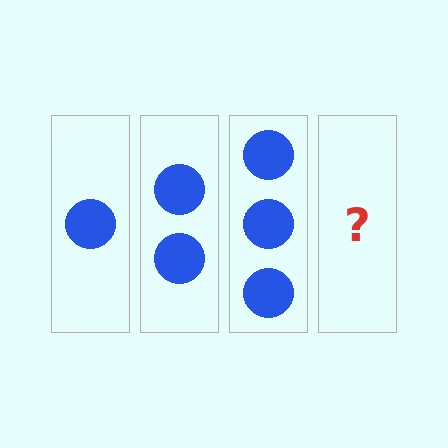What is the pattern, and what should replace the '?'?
The pattern is that each step adds one more circle. The '?' should be 4 circles.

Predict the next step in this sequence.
The next step is 4 circles.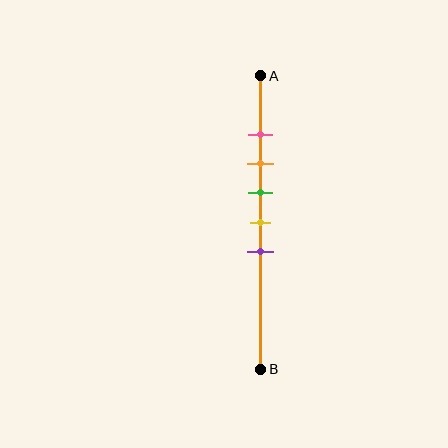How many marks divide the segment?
There are 5 marks dividing the segment.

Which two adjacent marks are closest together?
The pink and orange marks are the closest adjacent pair.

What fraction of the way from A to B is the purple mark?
The purple mark is approximately 60% (0.6) of the way from A to B.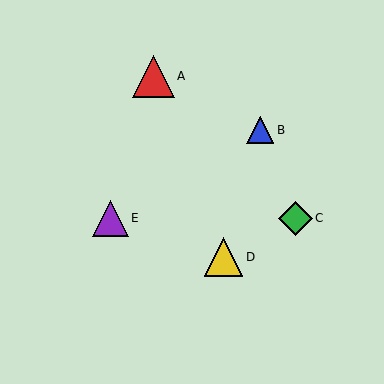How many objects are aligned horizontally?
2 objects (C, E) are aligned horizontally.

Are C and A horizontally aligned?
No, C is at y≈218 and A is at y≈76.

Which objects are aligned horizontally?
Objects C, E are aligned horizontally.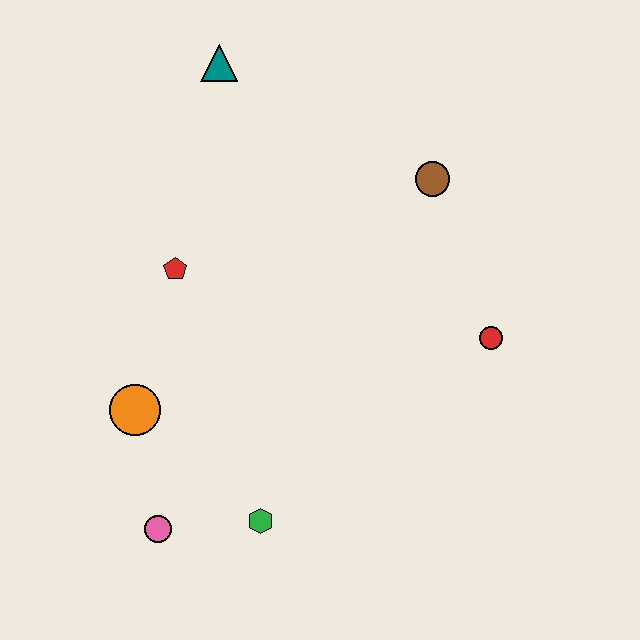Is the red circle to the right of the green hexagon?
Yes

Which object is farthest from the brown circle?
The pink circle is farthest from the brown circle.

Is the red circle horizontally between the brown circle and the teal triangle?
No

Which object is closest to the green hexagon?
The pink circle is closest to the green hexagon.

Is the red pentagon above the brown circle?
No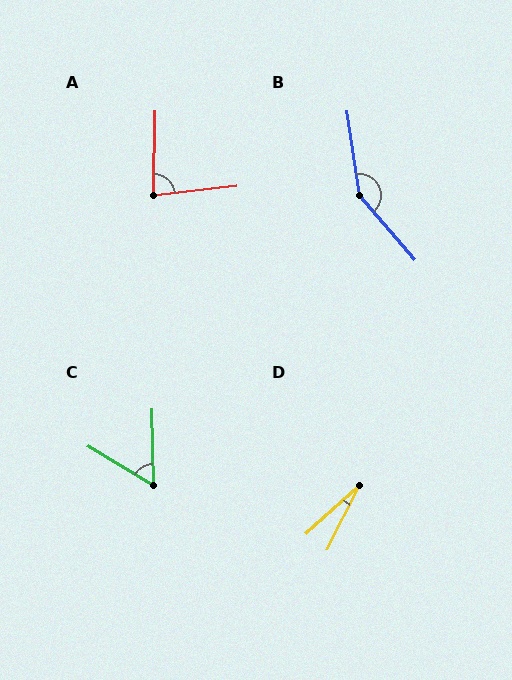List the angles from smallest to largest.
D (21°), C (58°), A (82°), B (147°).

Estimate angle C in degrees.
Approximately 58 degrees.